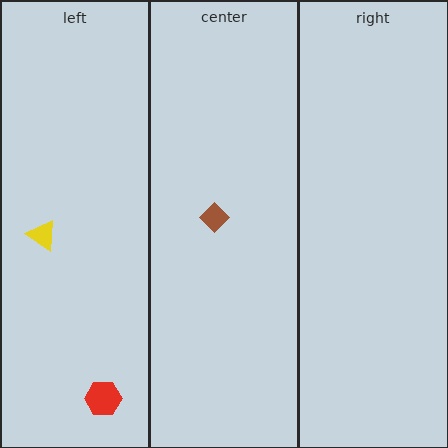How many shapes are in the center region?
1.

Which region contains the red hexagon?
The left region.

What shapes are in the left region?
The red hexagon, the yellow triangle.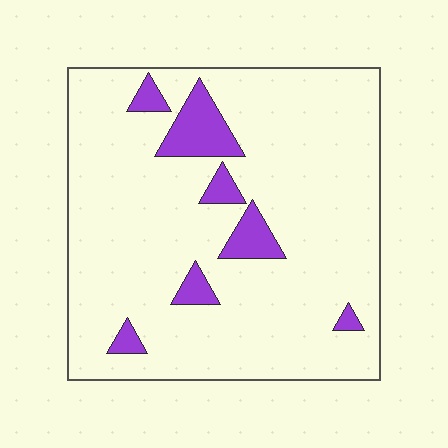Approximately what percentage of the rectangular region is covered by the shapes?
Approximately 10%.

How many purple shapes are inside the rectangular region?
7.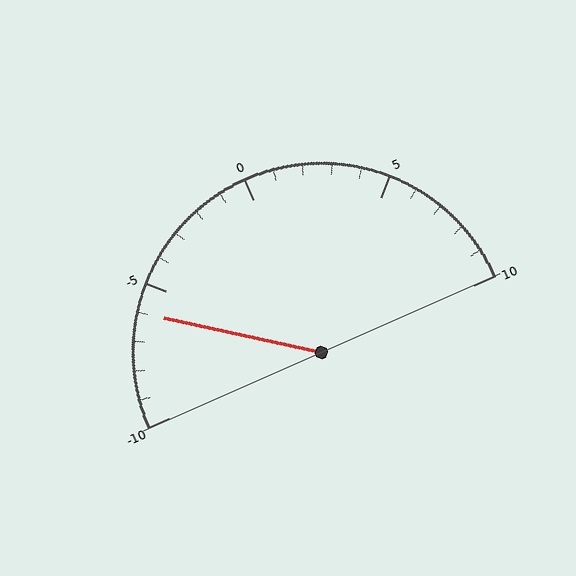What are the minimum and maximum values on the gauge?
The gauge ranges from -10 to 10.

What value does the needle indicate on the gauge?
The needle indicates approximately -6.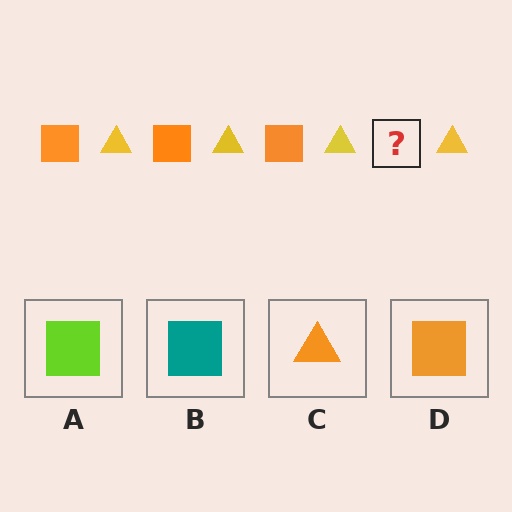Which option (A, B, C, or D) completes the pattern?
D.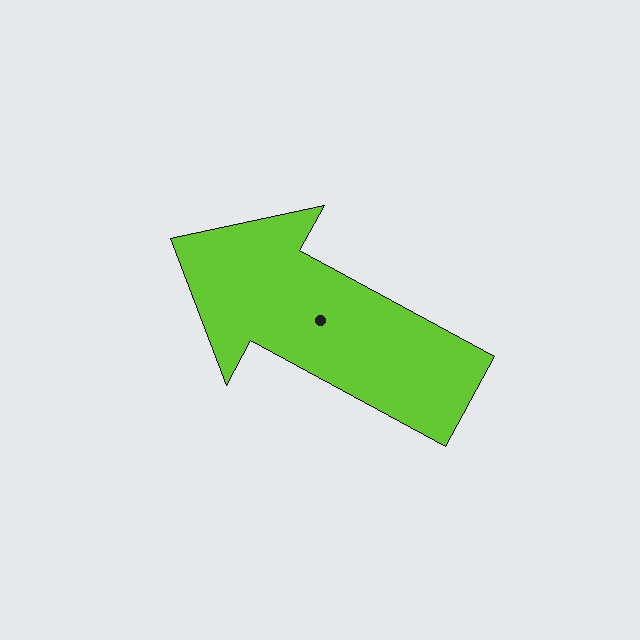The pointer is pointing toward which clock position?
Roughly 10 o'clock.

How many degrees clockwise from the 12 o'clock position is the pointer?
Approximately 299 degrees.